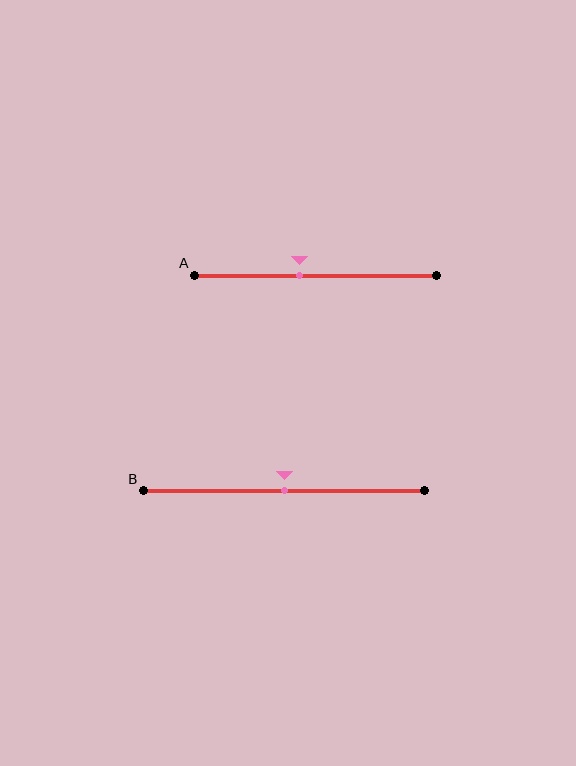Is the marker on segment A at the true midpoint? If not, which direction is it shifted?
No, the marker on segment A is shifted to the left by about 7% of the segment length.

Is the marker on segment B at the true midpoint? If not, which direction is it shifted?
Yes, the marker on segment B is at the true midpoint.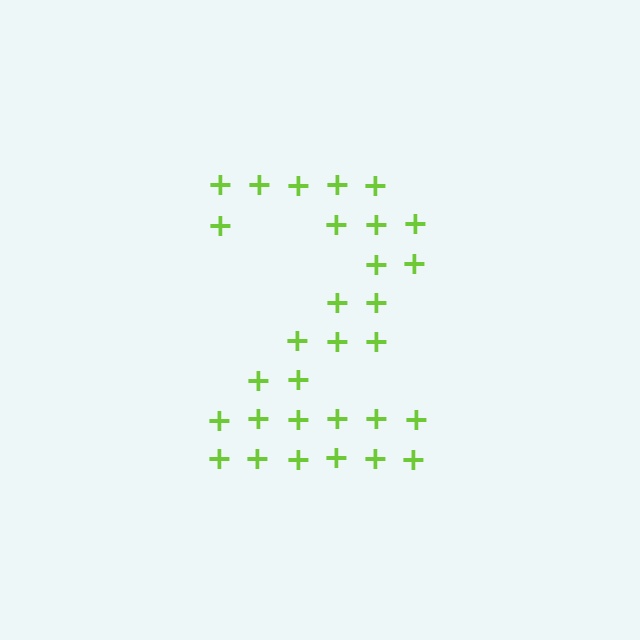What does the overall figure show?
The overall figure shows the digit 2.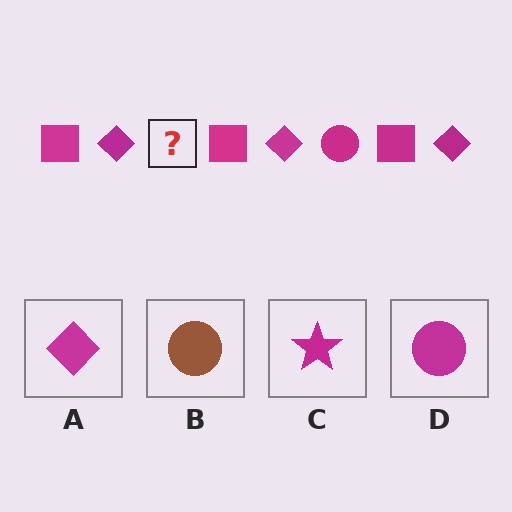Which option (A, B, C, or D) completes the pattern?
D.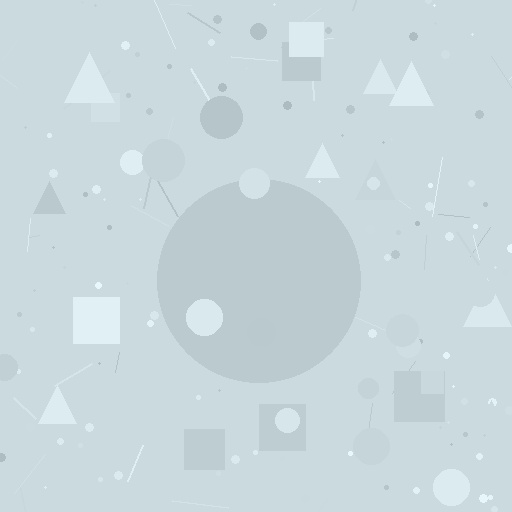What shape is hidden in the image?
A circle is hidden in the image.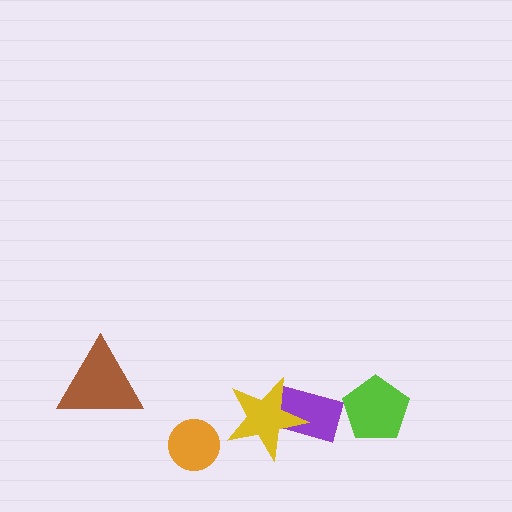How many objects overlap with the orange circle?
0 objects overlap with the orange circle.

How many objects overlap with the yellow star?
1 object overlaps with the yellow star.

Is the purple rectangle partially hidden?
Yes, it is partially covered by another shape.